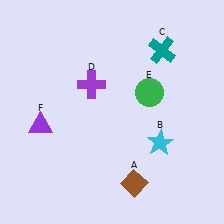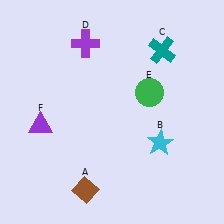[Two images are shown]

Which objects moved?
The objects that moved are: the brown diamond (A), the purple cross (D).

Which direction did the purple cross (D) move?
The purple cross (D) moved up.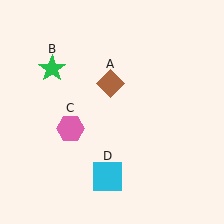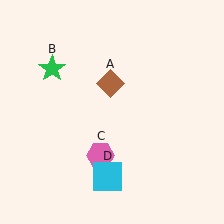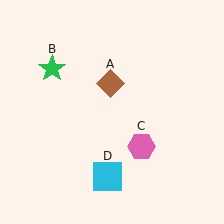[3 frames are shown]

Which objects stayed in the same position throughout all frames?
Brown diamond (object A) and green star (object B) and cyan square (object D) remained stationary.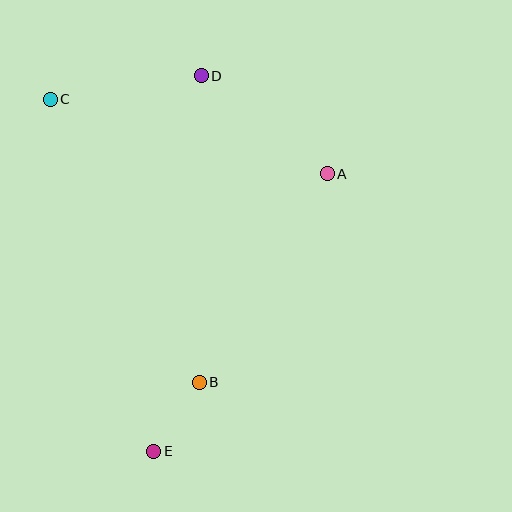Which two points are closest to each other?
Points B and E are closest to each other.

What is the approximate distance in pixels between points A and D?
The distance between A and D is approximately 159 pixels.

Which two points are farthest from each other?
Points D and E are farthest from each other.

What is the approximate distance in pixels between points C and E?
The distance between C and E is approximately 367 pixels.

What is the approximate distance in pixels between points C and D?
The distance between C and D is approximately 153 pixels.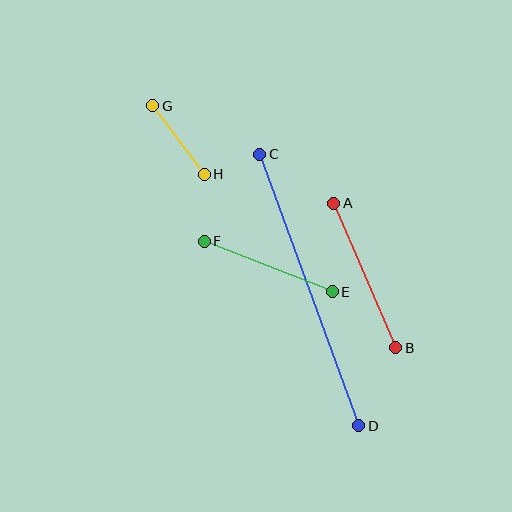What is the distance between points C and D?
The distance is approximately 289 pixels.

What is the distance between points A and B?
The distance is approximately 157 pixels.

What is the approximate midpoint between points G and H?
The midpoint is at approximately (178, 140) pixels.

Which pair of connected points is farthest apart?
Points C and D are farthest apart.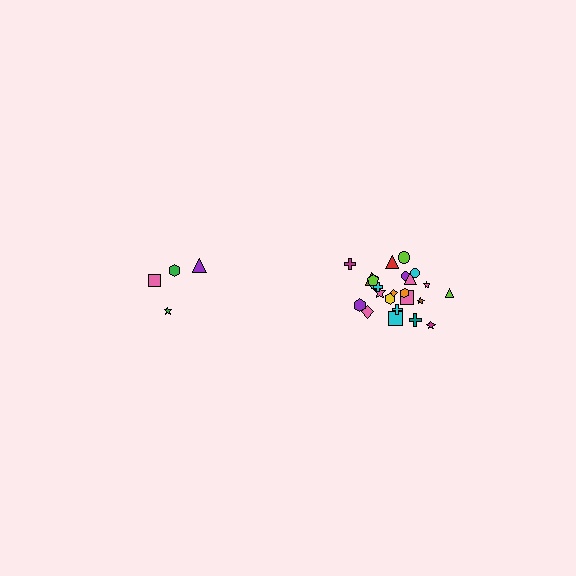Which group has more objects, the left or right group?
The right group.